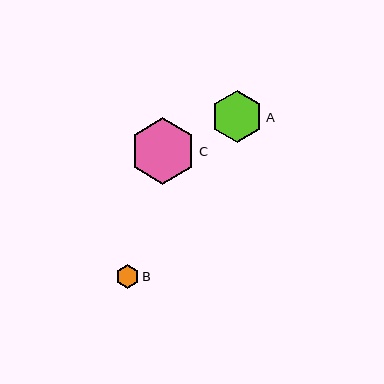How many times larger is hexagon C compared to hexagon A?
Hexagon C is approximately 1.3 times the size of hexagon A.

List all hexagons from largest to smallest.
From largest to smallest: C, A, B.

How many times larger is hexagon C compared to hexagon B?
Hexagon C is approximately 2.8 times the size of hexagon B.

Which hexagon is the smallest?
Hexagon B is the smallest with a size of approximately 23 pixels.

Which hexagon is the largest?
Hexagon C is the largest with a size of approximately 66 pixels.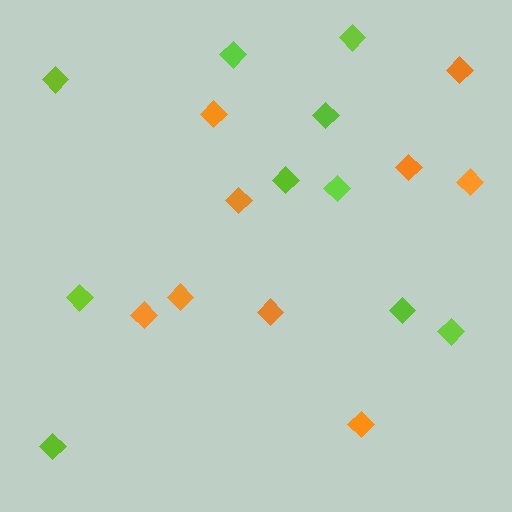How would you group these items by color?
There are 2 groups: one group of lime diamonds (10) and one group of orange diamonds (9).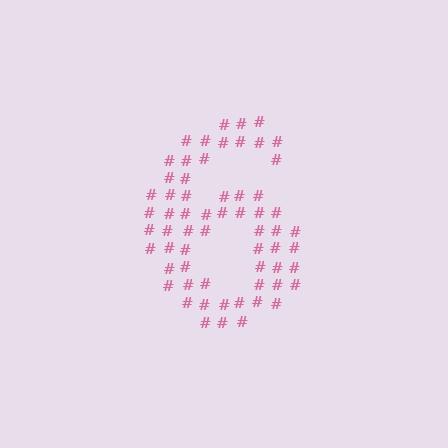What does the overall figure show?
The overall figure shows the digit 6.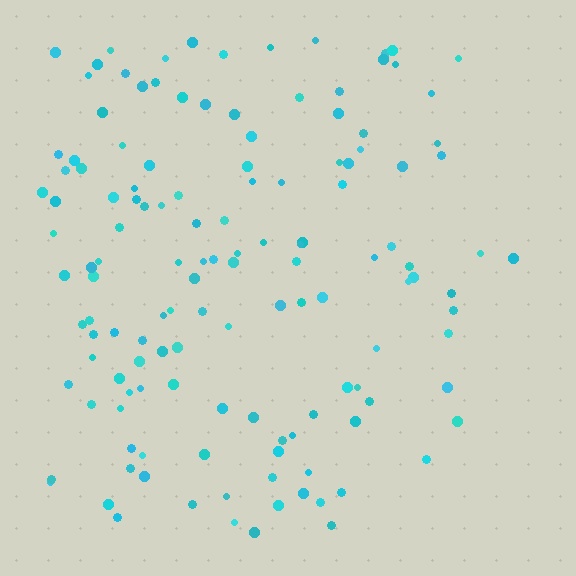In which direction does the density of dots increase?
From right to left, with the left side densest.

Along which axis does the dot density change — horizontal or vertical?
Horizontal.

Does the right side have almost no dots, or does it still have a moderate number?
Still a moderate number, just noticeably fewer than the left.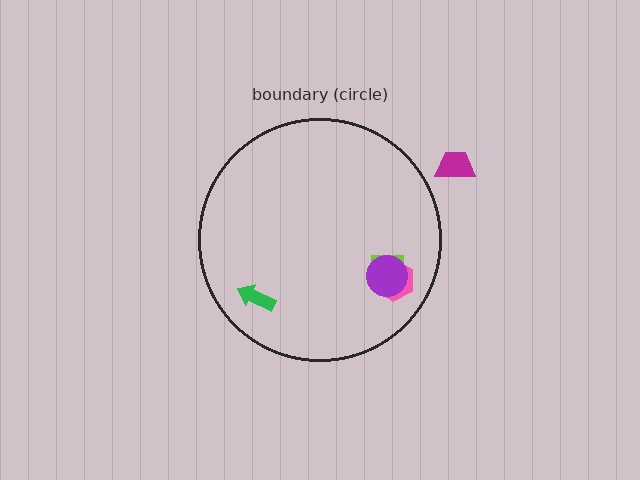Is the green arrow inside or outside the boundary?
Inside.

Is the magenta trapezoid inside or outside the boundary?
Outside.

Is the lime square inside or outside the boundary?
Inside.